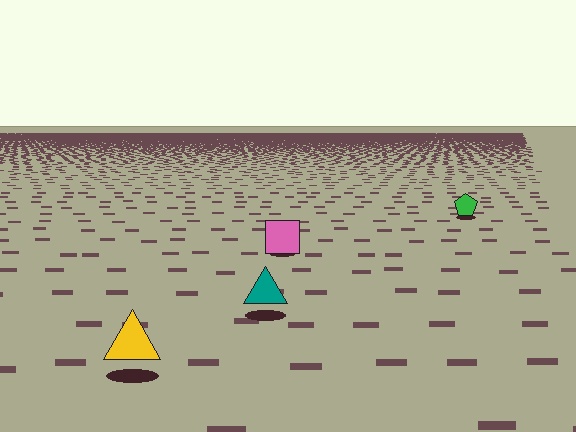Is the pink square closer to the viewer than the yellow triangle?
No. The yellow triangle is closer — you can tell from the texture gradient: the ground texture is coarser near it.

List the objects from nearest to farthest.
From nearest to farthest: the yellow triangle, the teal triangle, the pink square, the green pentagon.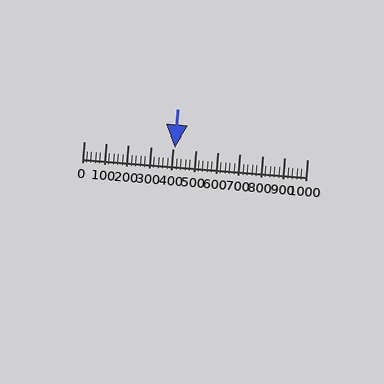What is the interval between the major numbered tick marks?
The major tick marks are spaced 100 units apart.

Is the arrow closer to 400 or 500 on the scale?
The arrow is closer to 400.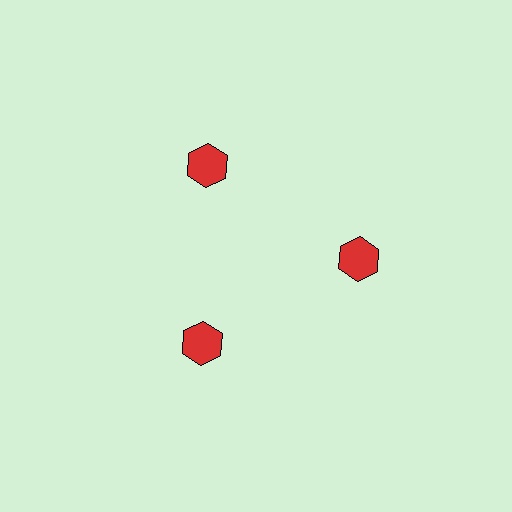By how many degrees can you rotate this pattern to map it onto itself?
The pattern maps onto itself every 120 degrees of rotation.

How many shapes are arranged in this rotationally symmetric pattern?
There are 3 shapes, arranged in 3 groups of 1.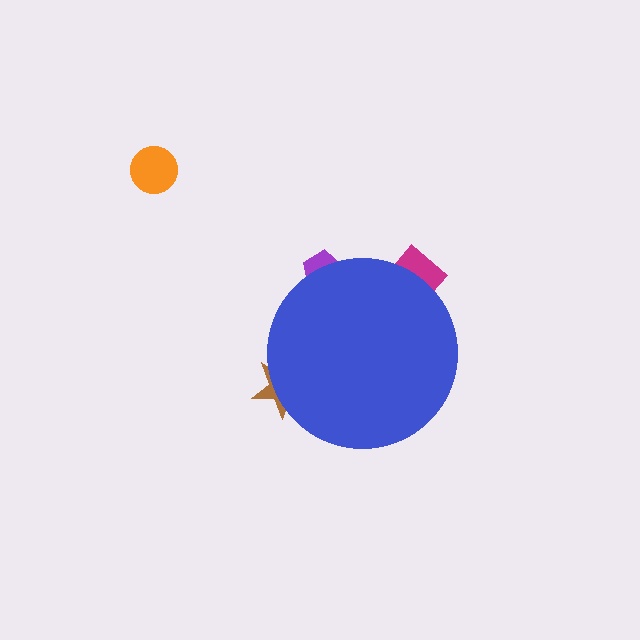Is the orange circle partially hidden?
No, the orange circle is fully visible.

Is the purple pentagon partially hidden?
Yes, the purple pentagon is partially hidden behind the blue circle.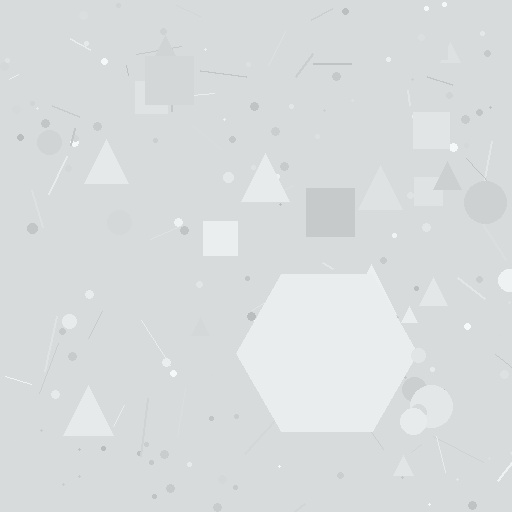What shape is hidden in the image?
A hexagon is hidden in the image.